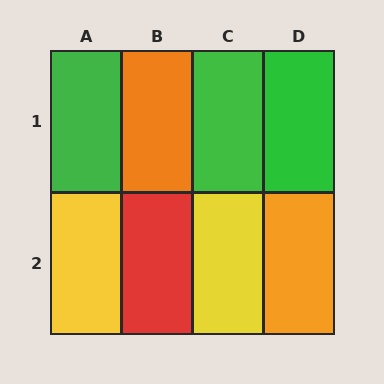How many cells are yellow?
2 cells are yellow.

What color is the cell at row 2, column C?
Yellow.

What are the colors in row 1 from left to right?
Green, orange, green, green.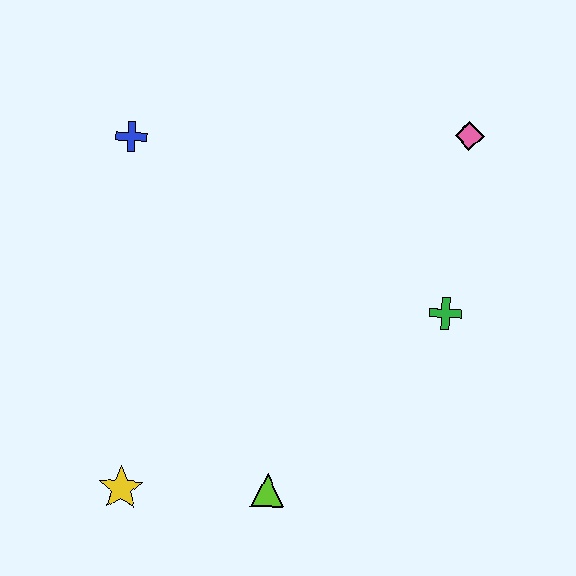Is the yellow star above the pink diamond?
No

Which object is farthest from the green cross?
The yellow star is farthest from the green cross.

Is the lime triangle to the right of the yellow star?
Yes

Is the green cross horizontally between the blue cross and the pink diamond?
Yes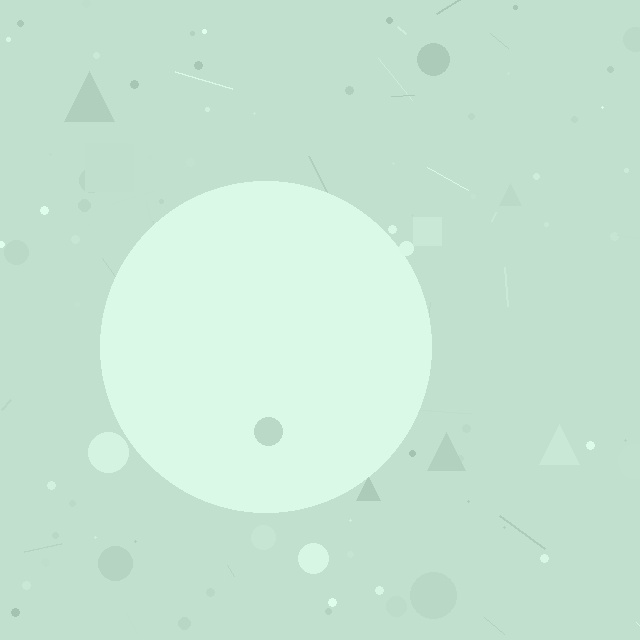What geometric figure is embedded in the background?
A circle is embedded in the background.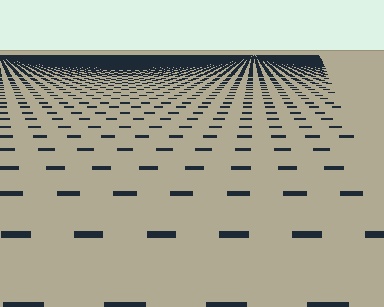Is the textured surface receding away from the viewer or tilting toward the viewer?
The surface is receding away from the viewer. Texture elements get smaller and denser toward the top.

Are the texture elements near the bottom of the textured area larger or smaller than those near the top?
Larger. Near the bottom, elements are closer to the viewer and appear at a bigger on-screen size.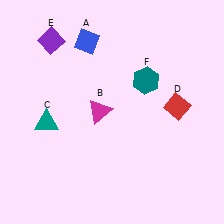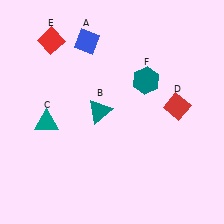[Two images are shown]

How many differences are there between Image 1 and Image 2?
There are 2 differences between the two images.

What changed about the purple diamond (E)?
In Image 1, E is purple. In Image 2, it changed to red.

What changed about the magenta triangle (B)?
In Image 1, B is magenta. In Image 2, it changed to teal.